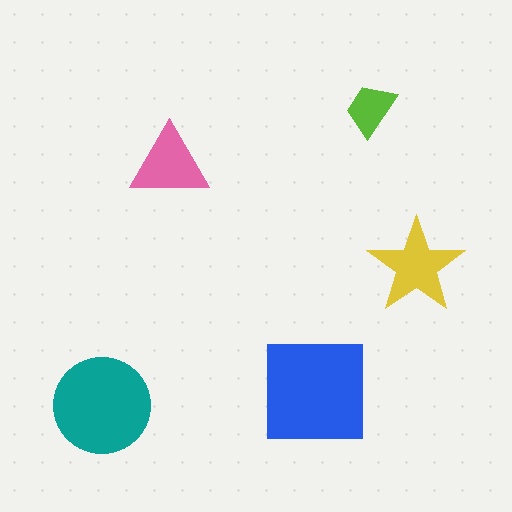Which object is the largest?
The blue square.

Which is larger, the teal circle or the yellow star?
The teal circle.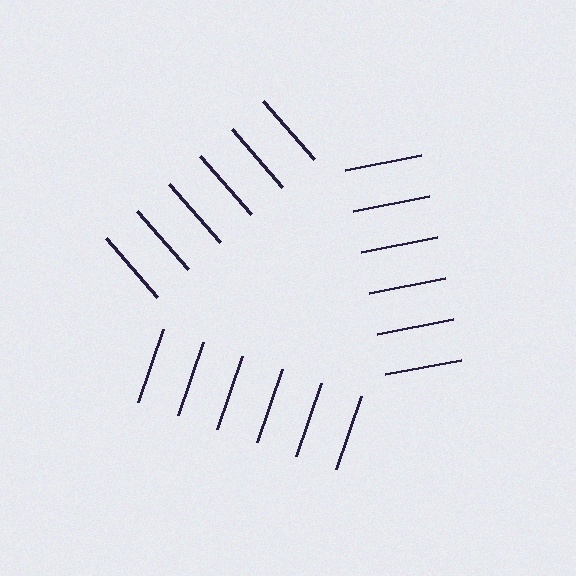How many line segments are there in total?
18 — 6 along each of the 3 edges.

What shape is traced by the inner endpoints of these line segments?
An illusory triangle — the line segments terminate on its edges but no continuous stroke is drawn.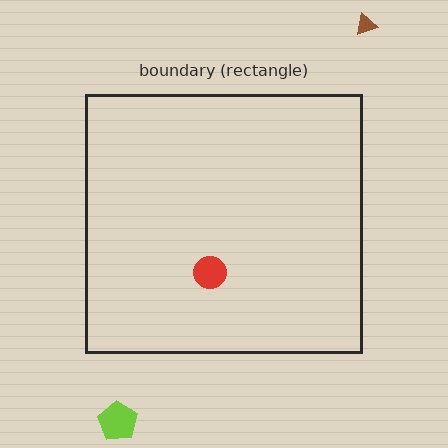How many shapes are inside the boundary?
1 inside, 2 outside.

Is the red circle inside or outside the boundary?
Inside.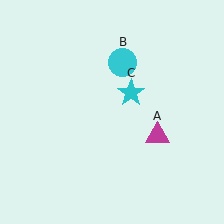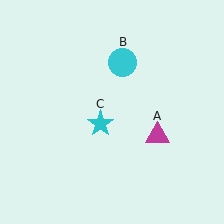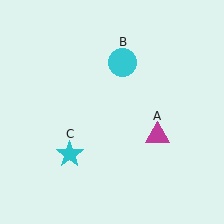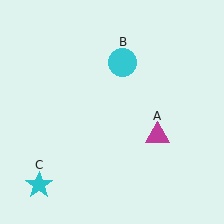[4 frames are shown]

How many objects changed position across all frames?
1 object changed position: cyan star (object C).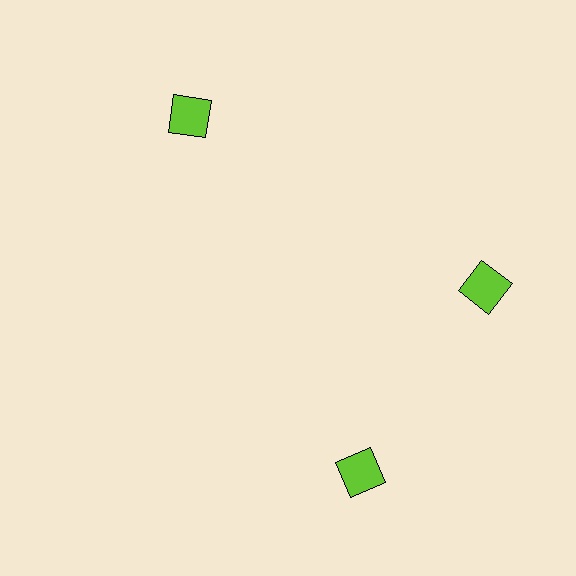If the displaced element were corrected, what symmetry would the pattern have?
It would have 3-fold rotational symmetry — the pattern would map onto itself every 120 degrees.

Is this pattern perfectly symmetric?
No. The 3 lime squares are arranged in a ring, but one element near the 7 o'clock position is rotated out of alignment along the ring, breaking the 3-fold rotational symmetry.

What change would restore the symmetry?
The symmetry would be restored by rotating it back into even spacing with its neighbors so that all 3 squares sit at equal angles and equal distance from the center.